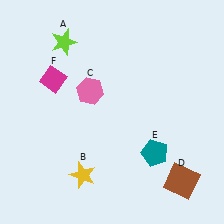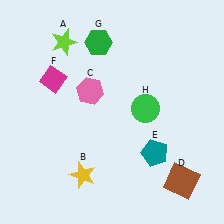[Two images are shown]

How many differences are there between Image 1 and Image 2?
There are 2 differences between the two images.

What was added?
A green hexagon (G), a green circle (H) were added in Image 2.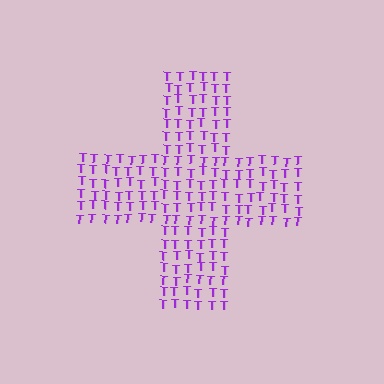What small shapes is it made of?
It is made of small letter T's.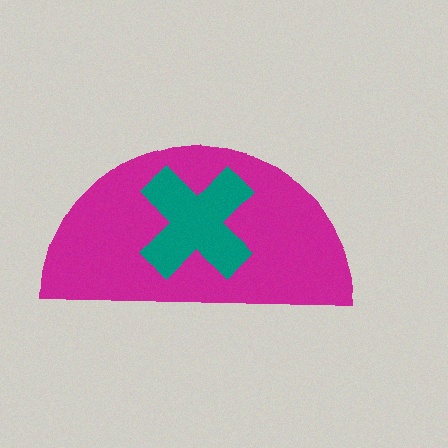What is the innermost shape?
The teal cross.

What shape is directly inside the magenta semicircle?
The teal cross.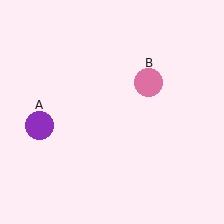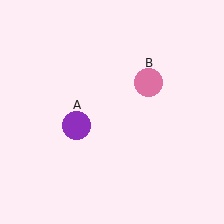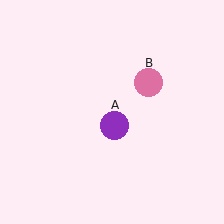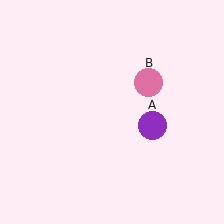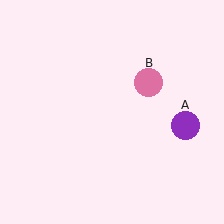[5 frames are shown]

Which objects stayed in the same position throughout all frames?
Pink circle (object B) remained stationary.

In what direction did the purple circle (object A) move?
The purple circle (object A) moved right.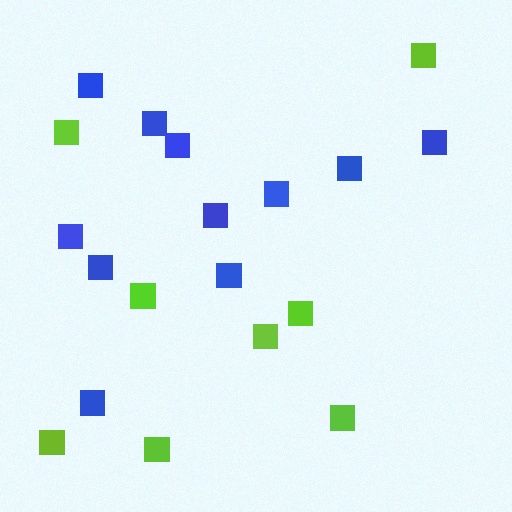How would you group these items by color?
There are 2 groups: one group of lime squares (8) and one group of blue squares (11).